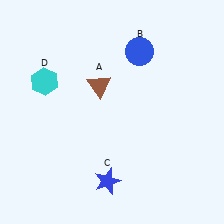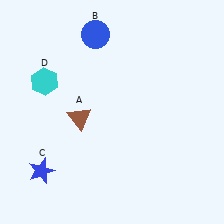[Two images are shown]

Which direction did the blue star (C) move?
The blue star (C) moved left.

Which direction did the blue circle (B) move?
The blue circle (B) moved left.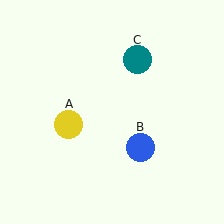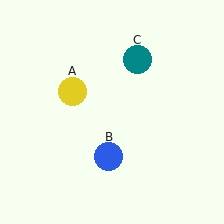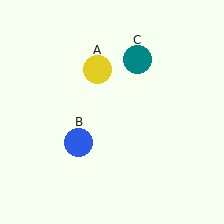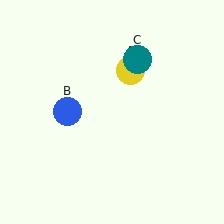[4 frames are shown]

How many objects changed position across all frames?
2 objects changed position: yellow circle (object A), blue circle (object B).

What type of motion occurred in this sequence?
The yellow circle (object A), blue circle (object B) rotated clockwise around the center of the scene.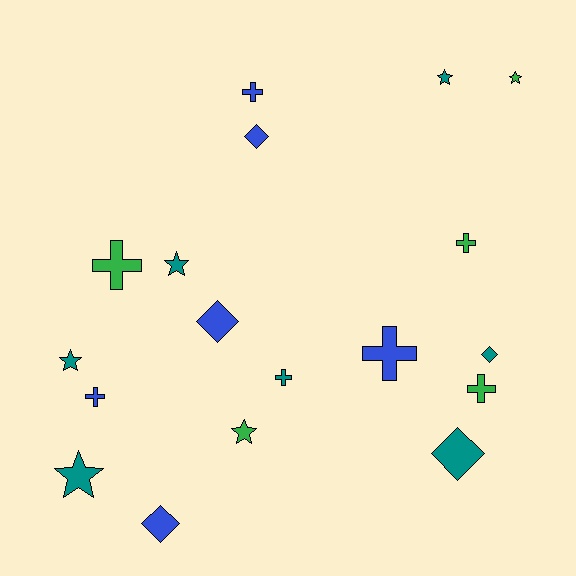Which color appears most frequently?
Teal, with 7 objects.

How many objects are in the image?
There are 18 objects.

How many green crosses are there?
There are 3 green crosses.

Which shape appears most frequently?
Cross, with 7 objects.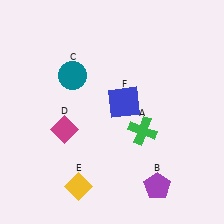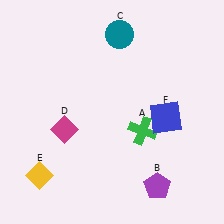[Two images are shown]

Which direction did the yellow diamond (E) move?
The yellow diamond (E) moved left.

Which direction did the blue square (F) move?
The blue square (F) moved right.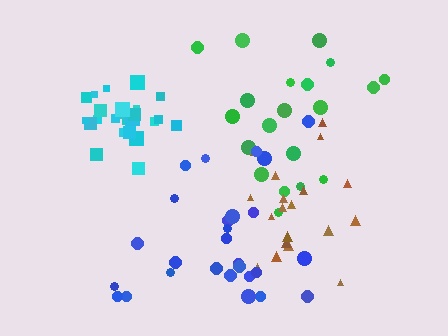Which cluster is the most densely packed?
Cyan.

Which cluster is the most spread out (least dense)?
Green.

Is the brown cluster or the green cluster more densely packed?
Brown.